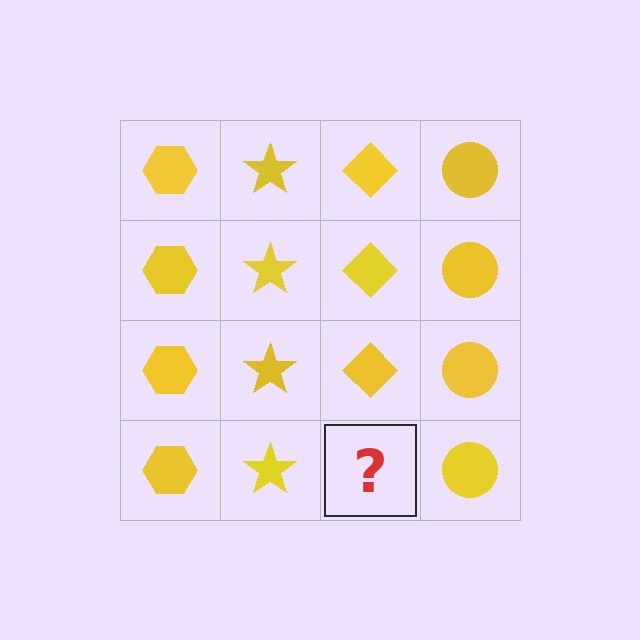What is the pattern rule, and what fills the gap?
The rule is that each column has a consistent shape. The gap should be filled with a yellow diamond.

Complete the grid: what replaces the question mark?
The question mark should be replaced with a yellow diamond.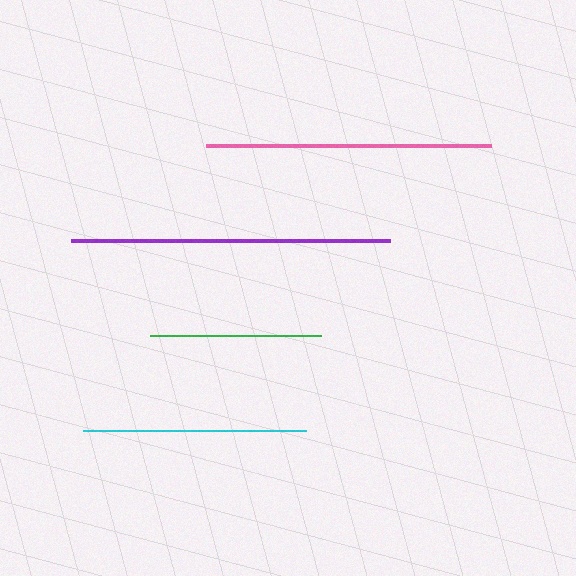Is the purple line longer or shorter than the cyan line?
The purple line is longer than the cyan line.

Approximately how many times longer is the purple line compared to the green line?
The purple line is approximately 1.9 times the length of the green line.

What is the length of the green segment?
The green segment is approximately 171 pixels long.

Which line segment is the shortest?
The green line is the shortest at approximately 171 pixels.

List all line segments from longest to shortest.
From longest to shortest: purple, pink, cyan, green.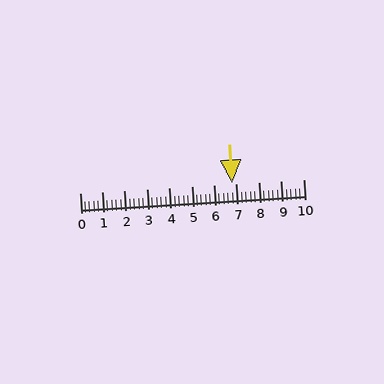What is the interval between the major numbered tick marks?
The major tick marks are spaced 1 units apart.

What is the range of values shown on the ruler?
The ruler shows values from 0 to 10.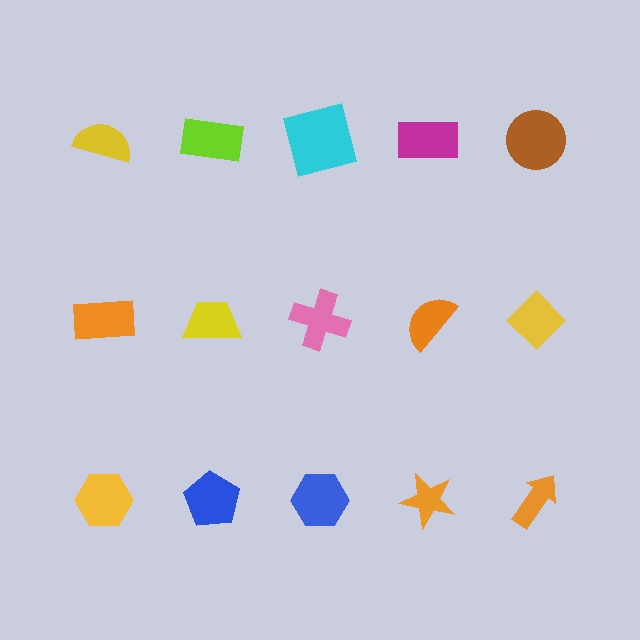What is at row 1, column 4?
A magenta rectangle.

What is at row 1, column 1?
A yellow semicircle.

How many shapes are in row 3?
5 shapes.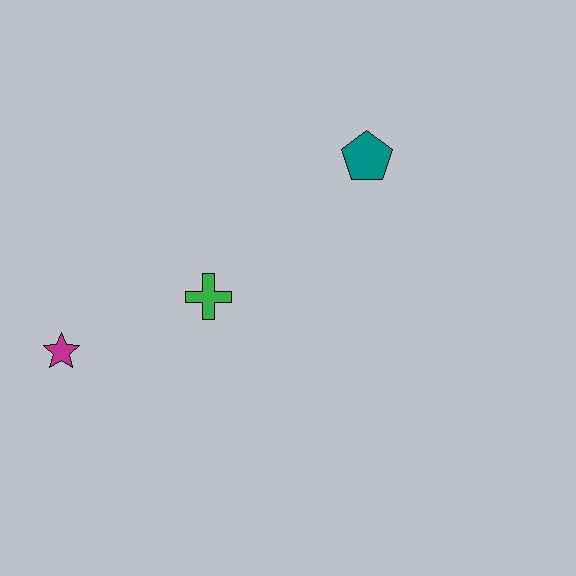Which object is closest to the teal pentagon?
The green cross is closest to the teal pentagon.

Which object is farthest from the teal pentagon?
The magenta star is farthest from the teal pentagon.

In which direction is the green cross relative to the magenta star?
The green cross is to the right of the magenta star.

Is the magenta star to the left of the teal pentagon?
Yes